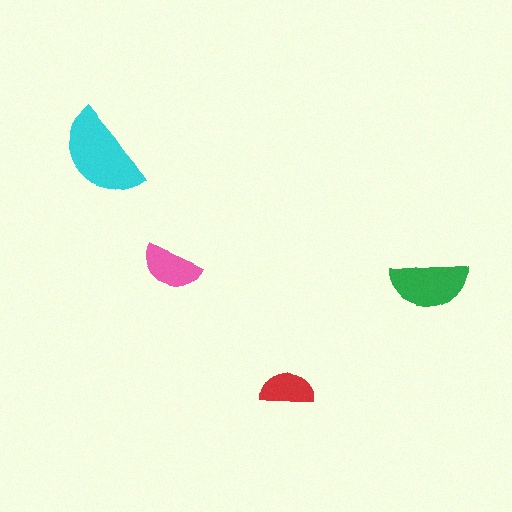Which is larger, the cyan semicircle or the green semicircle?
The cyan one.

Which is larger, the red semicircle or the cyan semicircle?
The cyan one.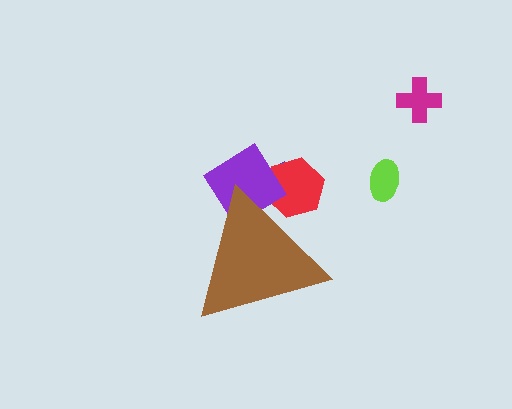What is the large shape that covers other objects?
A brown triangle.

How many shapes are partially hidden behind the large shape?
3 shapes are partially hidden.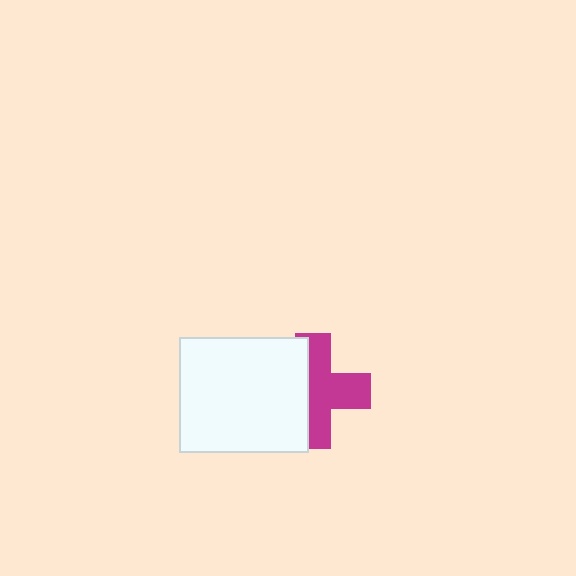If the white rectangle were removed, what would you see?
You would see the complete magenta cross.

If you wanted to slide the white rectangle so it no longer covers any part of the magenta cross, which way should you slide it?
Slide it left — that is the most direct way to separate the two shapes.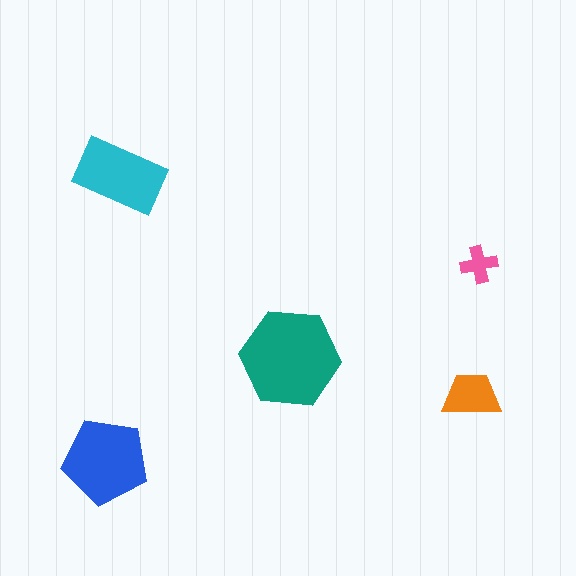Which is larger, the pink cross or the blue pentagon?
The blue pentagon.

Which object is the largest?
The teal hexagon.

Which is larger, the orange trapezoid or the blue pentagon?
The blue pentagon.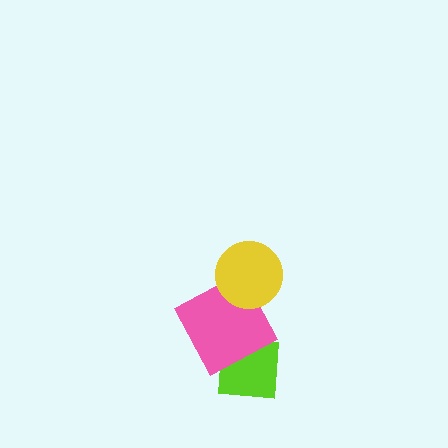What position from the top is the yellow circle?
The yellow circle is 1st from the top.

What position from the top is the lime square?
The lime square is 3rd from the top.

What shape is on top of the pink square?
The yellow circle is on top of the pink square.